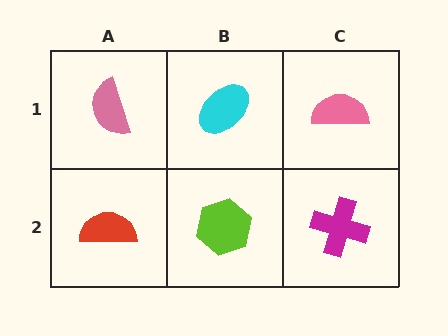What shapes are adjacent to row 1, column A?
A red semicircle (row 2, column A), a cyan ellipse (row 1, column B).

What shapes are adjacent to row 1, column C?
A magenta cross (row 2, column C), a cyan ellipse (row 1, column B).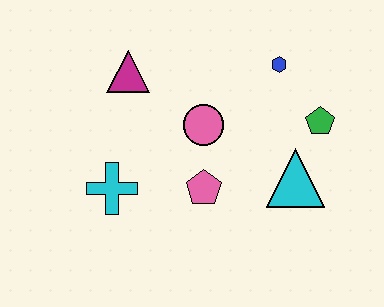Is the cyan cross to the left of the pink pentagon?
Yes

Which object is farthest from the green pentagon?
The cyan cross is farthest from the green pentagon.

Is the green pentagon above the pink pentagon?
Yes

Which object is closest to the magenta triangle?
The pink circle is closest to the magenta triangle.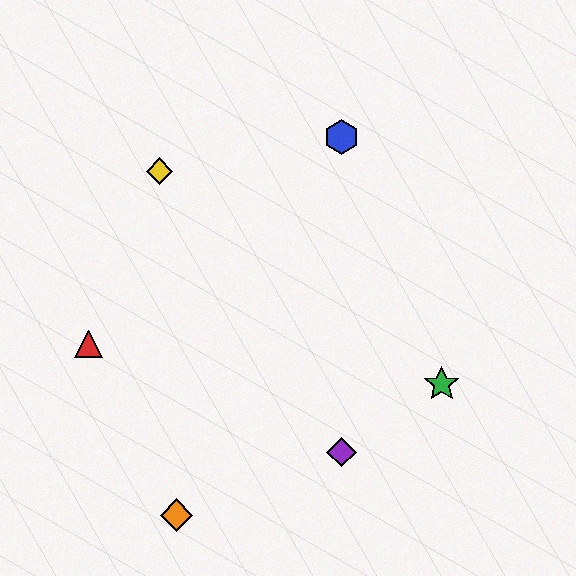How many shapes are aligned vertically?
2 shapes (the blue hexagon, the purple diamond) are aligned vertically.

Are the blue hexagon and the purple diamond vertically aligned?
Yes, both are at x≈341.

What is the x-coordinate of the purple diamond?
The purple diamond is at x≈341.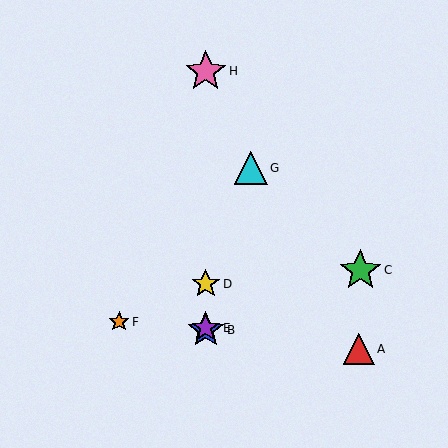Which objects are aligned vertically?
Objects B, D, E, H are aligned vertically.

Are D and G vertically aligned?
No, D is at x≈206 and G is at x≈251.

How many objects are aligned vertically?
4 objects (B, D, E, H) are aligned vertically.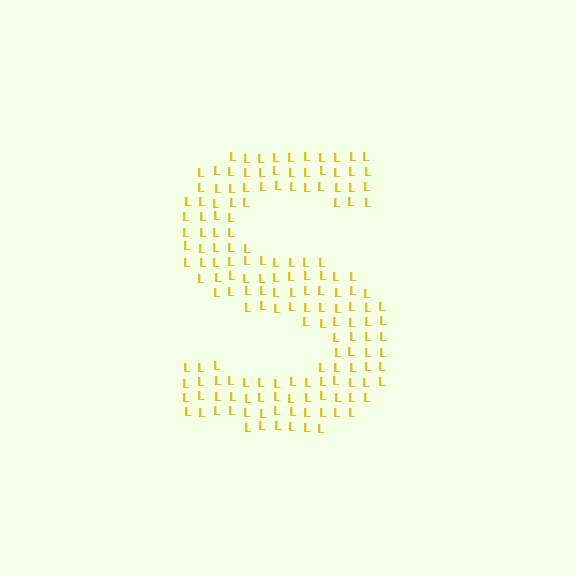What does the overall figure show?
The overall figure shows the letter S.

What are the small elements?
The small elements are letter L's.